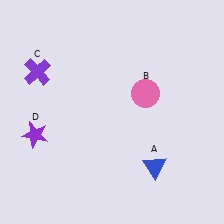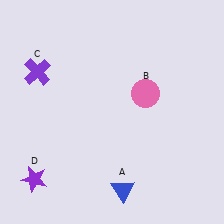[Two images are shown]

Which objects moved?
The objects that moved are: the blue triangle (A), the purple star (D).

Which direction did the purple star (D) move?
The purple star (D) moved down.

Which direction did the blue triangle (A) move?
The blue triangle (A) moved left.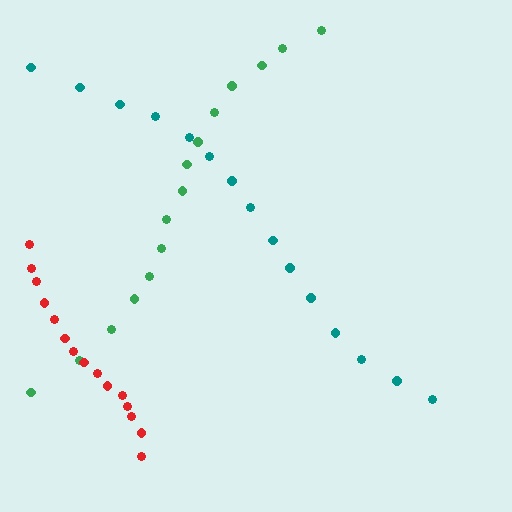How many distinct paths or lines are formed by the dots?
There are 3 distinct paths.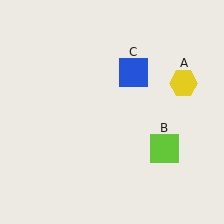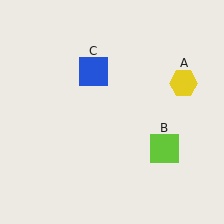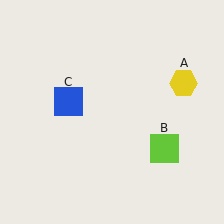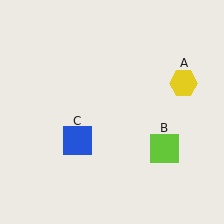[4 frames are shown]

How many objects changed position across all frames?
1 object changed position: blue square (object C).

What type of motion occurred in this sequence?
The blue square (object C) rotated counterclockwise around the center of the scene.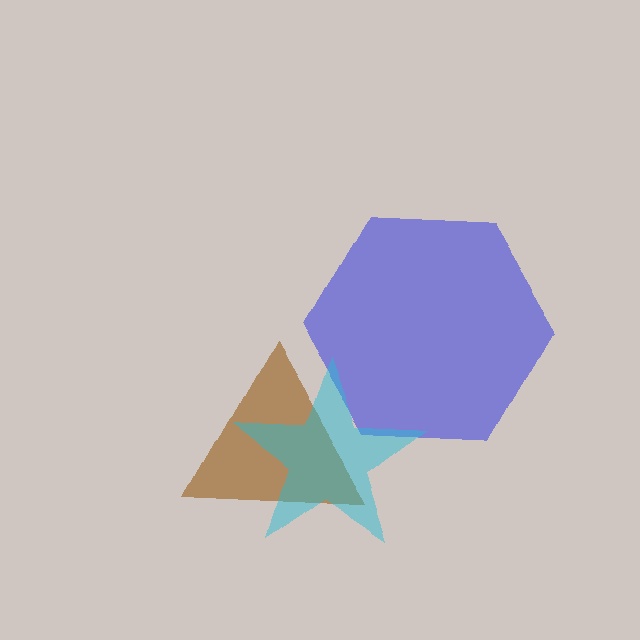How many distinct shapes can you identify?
There are 3 distinct shapes: a blue hexagon, a brown triangle, a cyan star.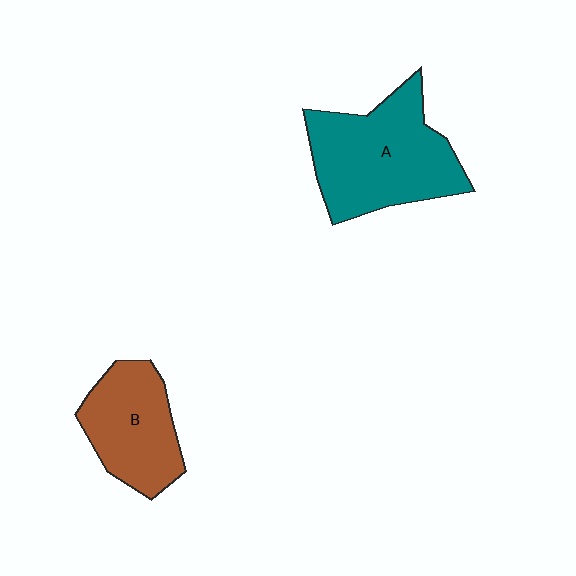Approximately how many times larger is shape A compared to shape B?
Approximately 1.5 times.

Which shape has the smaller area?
Shape B (brown).